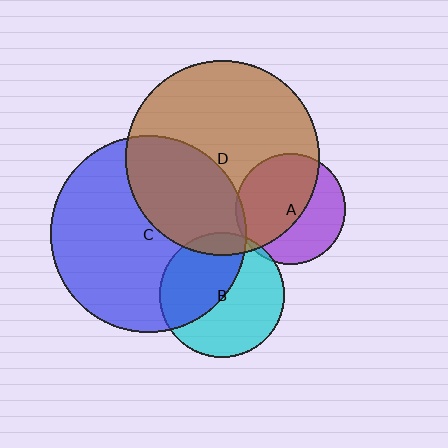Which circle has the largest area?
Circle C (blue).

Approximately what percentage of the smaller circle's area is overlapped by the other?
Approximately 60%.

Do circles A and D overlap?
Yes.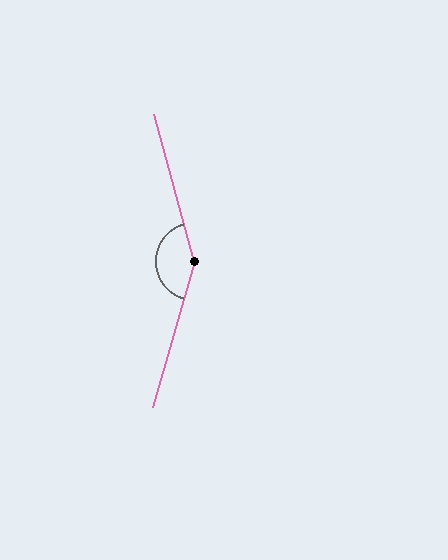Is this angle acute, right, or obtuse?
It is obtuse.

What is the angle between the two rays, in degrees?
Approximately 149 degrees.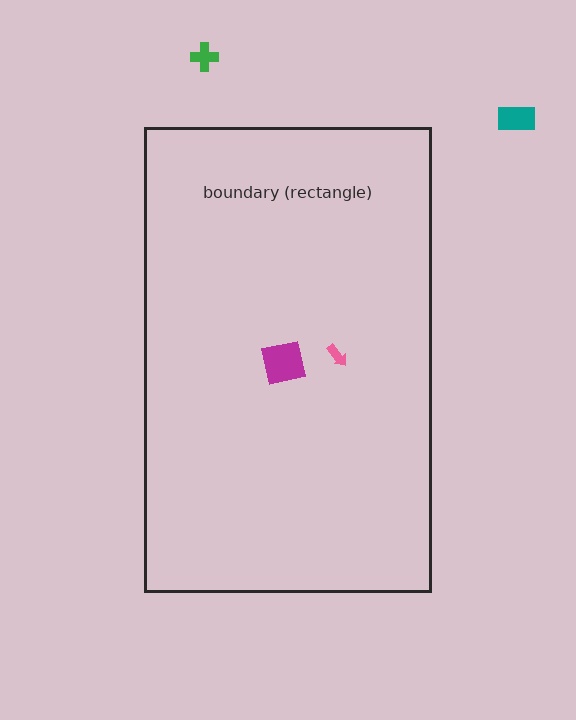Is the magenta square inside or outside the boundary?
Inside.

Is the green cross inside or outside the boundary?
Outside.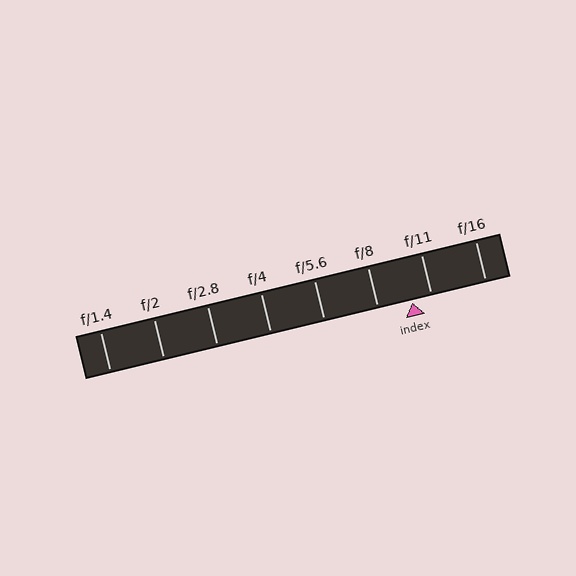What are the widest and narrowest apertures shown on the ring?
The widest aperture shown is f/1.4 and the narrowest is f/16.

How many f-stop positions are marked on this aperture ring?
There are 8 f-stop positions marked.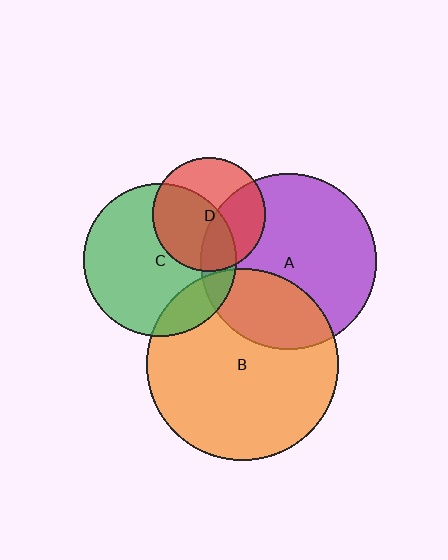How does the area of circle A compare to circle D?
Approximately 2.4 times.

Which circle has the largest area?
Circle B (orange).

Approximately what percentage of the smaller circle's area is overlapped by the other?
Approximately 50%.